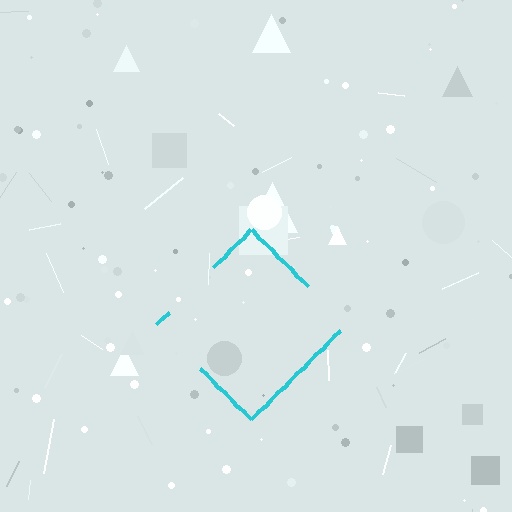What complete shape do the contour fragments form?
The contour fragments form a diamond.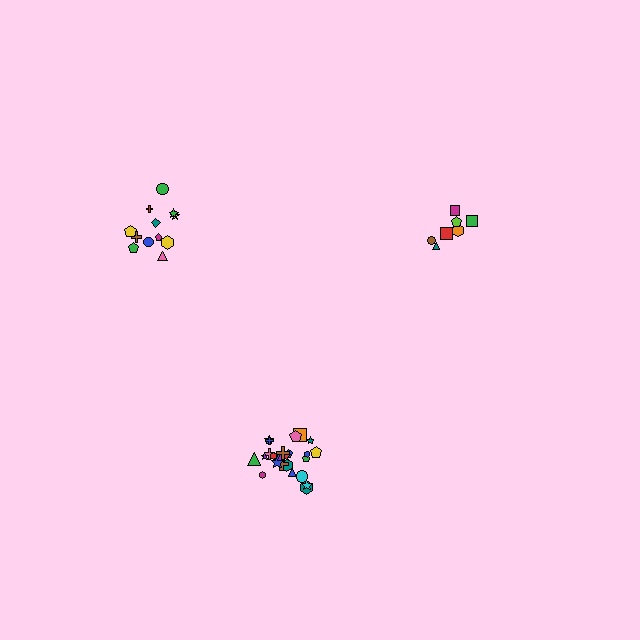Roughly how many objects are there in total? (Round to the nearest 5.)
Roughly 45 objects in total.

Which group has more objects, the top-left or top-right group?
The top-left group.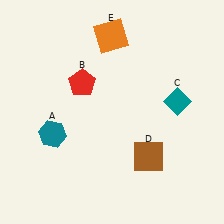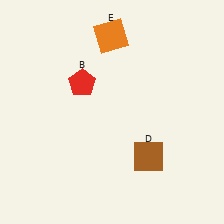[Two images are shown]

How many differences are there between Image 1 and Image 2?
There are 2 differences between the two images.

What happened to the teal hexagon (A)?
The teal hexagon (A) was removed in Image 2. It was in the bottom-left area of Image 1.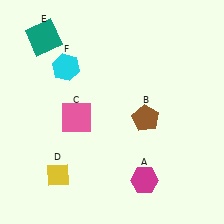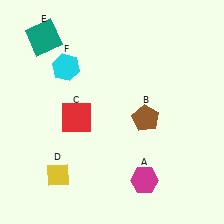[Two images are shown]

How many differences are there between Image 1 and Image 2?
There is 1 difference between the two images.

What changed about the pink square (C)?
In Image 1, C is pink. In Image 2, it changed to red.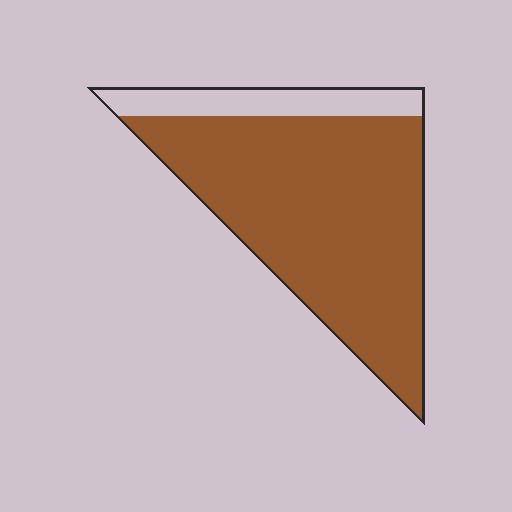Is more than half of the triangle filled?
Yes.